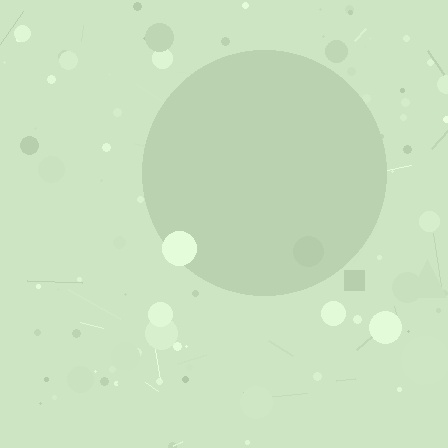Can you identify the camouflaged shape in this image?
The camouflaged shape is a circle.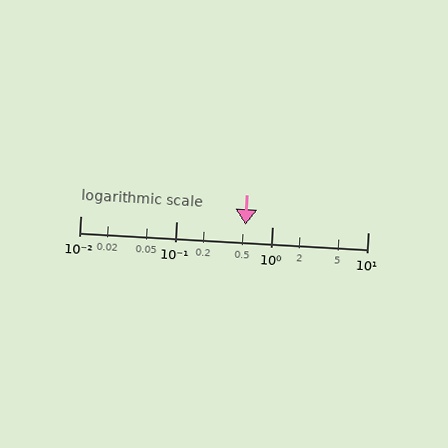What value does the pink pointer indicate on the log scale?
The pointer indicates approximately 0.53.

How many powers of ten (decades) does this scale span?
The scale spans 3 decades, from 0.01 to 10.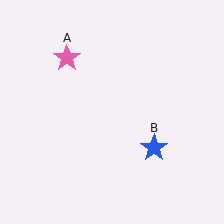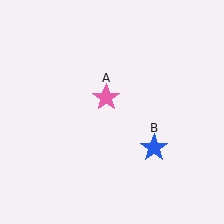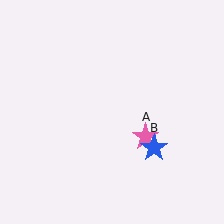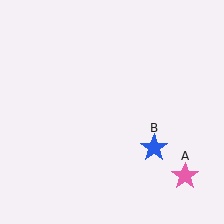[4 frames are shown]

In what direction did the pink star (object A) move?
The pink star (object A) moved down and to the right.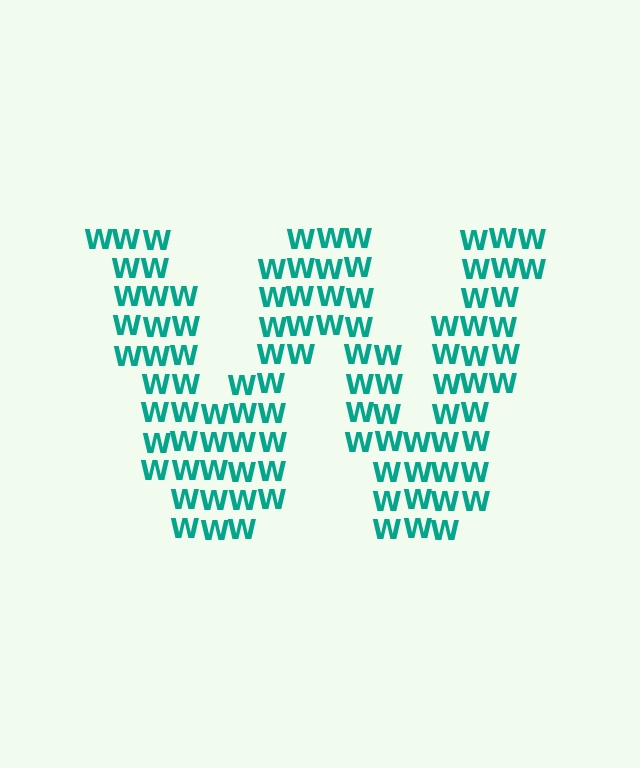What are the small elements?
The small elements are letter W's.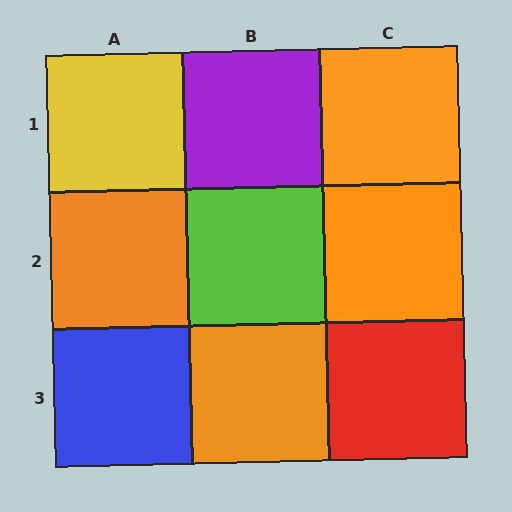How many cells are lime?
1 cell is lime.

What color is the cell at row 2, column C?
Orange.